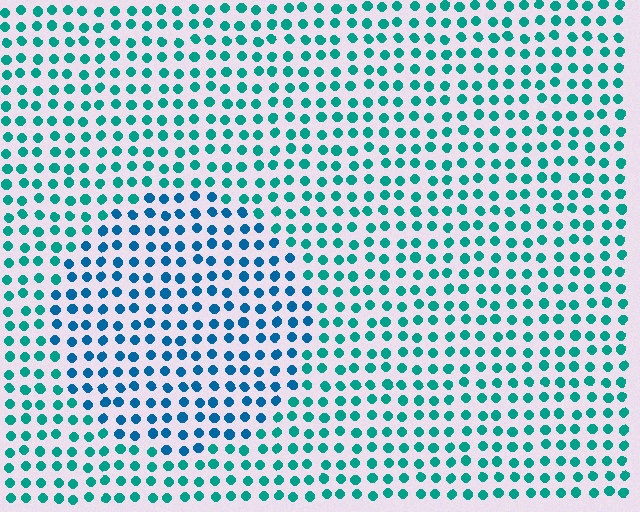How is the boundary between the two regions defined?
The boundary is defined purely by a slight shift in hue (about 30 degrees). Spacing, size, and orientation are identical on both sides.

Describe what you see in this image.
The image is filled with small teal elements in a uniform arrangement. A circle-shaped region is visible where the elements are tinted to a slightly different hue, forming a subtle color boundary.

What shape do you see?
I see a circle.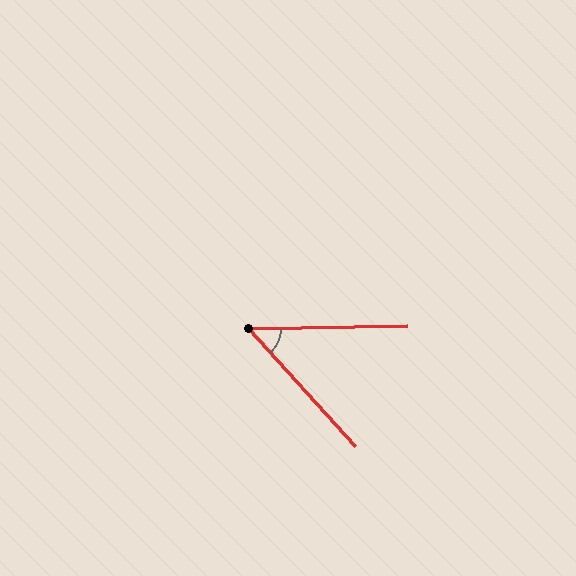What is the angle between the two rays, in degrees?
Approximately 49 degrees.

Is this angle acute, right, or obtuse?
It is acute.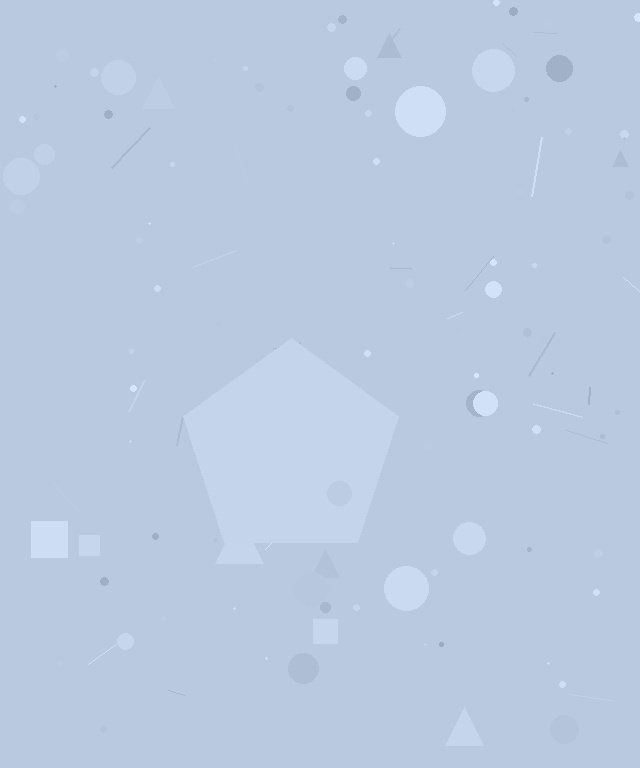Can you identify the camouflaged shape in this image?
The camouflaged shape is a pentagon.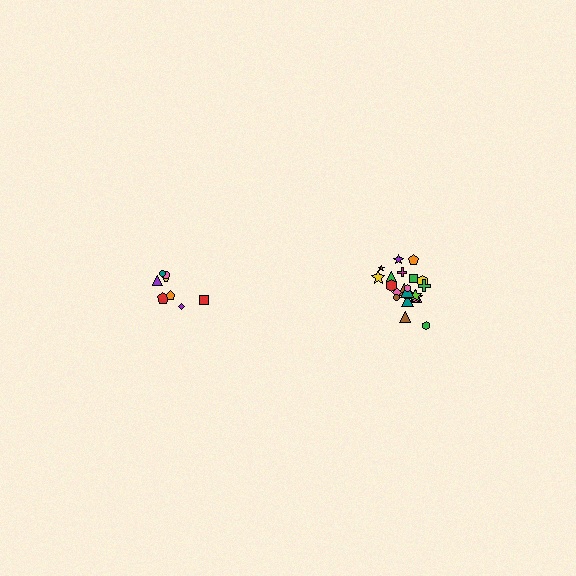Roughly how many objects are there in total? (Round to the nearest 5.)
Roughly 30 objects in total.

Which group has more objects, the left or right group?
The right group.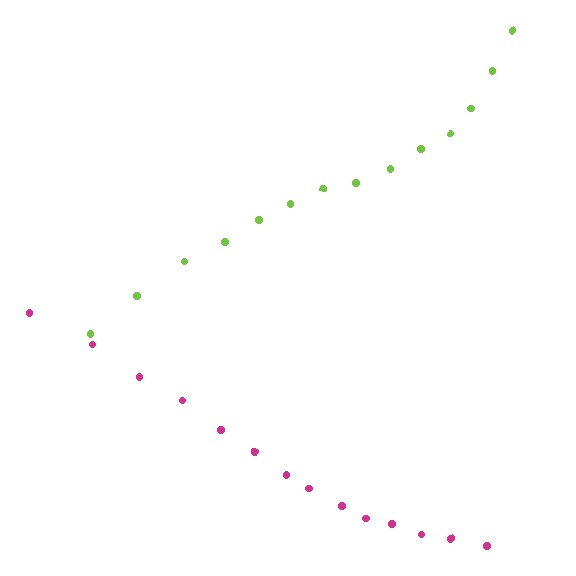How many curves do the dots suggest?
There are 2 distinct paths.